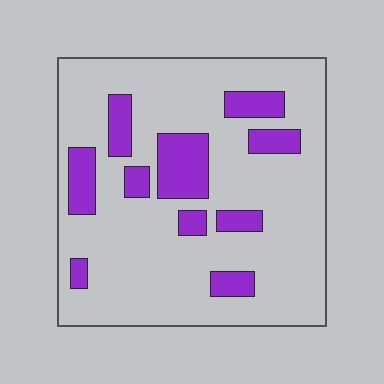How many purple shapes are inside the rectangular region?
10.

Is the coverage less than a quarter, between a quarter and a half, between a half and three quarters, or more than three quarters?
Less than a quarter.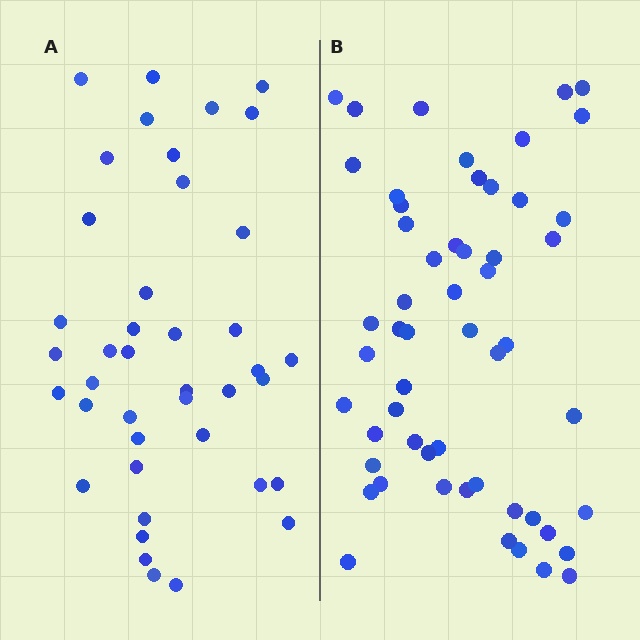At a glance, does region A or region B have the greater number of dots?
Region B (the right region) has more dots.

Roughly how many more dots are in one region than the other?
Region B has approximately 15 more dots than region A.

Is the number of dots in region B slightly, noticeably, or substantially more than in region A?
Region B has noticeably more, but not dramatically so. The ratio is roughly 1.3 to 1.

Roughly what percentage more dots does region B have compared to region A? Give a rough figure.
About 35% more.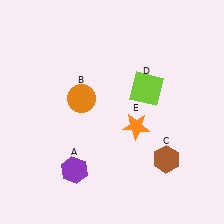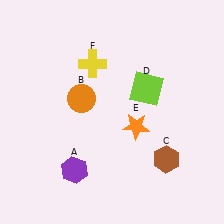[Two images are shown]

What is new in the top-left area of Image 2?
A yellow cross (F) was added in the top-left area of Image 2.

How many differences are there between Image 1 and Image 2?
There is 1 difference between the two images.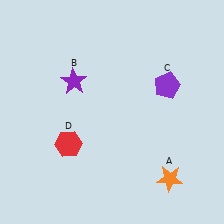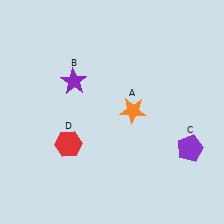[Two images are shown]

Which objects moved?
The objects that moved are: the orange star (A), the purple pentagon (C).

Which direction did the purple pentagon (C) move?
The purple pentagon (C) moved down.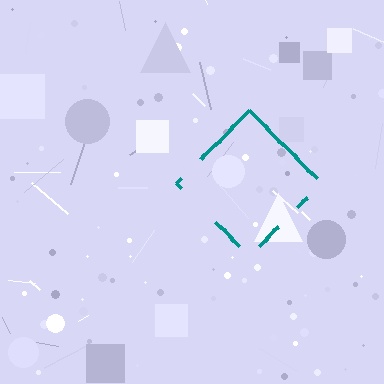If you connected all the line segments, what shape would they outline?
They would outline a diamond.